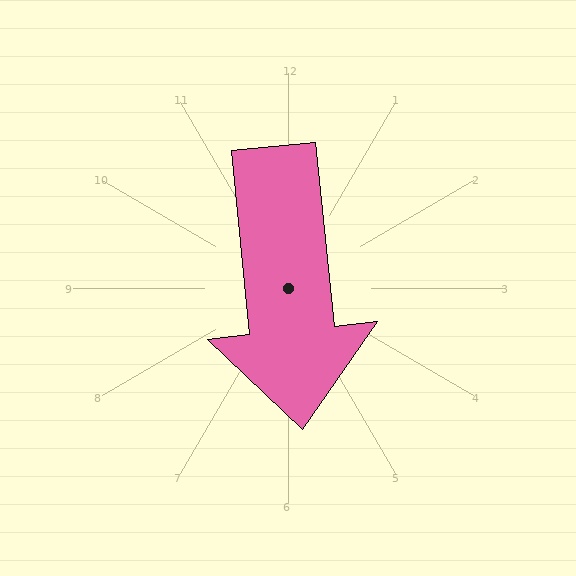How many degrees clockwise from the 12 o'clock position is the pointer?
Approximately 174 degrees.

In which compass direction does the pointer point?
South.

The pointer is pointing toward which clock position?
Roughly 6 o'clock.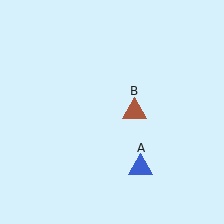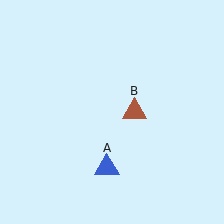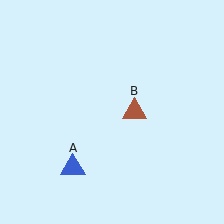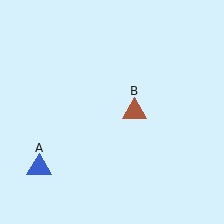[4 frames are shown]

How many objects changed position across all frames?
1 object changed position: blue triangle (object A).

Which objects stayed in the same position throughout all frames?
Brown triangle (object B) remained stationary.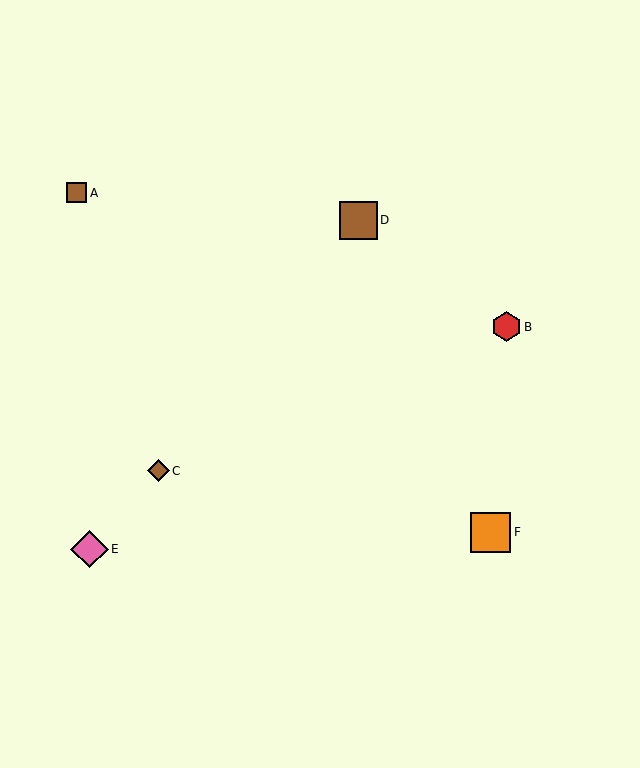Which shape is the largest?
The orange square (labeled F) is the largest.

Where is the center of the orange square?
The center of the orange square is at (491, 532).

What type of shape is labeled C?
Shape C is a brown diamond.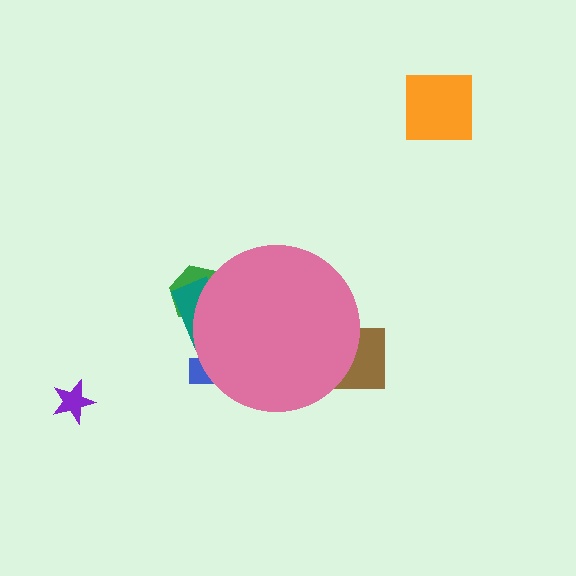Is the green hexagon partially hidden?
Yes, the green hexagon is partially hidden behind the pink circle.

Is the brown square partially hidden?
Yes, the brown square is partially hidden behind the pink circle.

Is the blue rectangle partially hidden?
Yes, the blue rectangle is partially hidden behind the pink circle.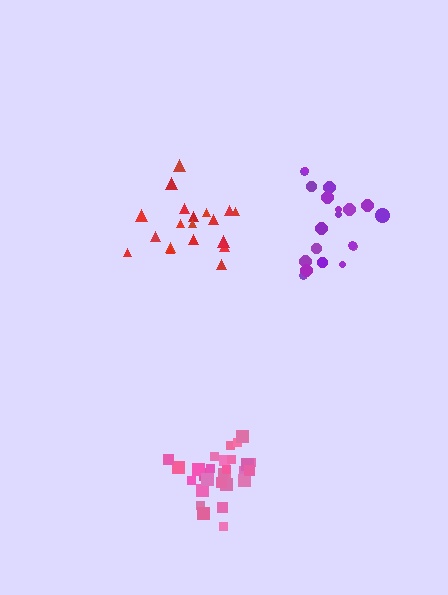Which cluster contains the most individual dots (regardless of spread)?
Pink (29).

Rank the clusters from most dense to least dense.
pink, purple, red.